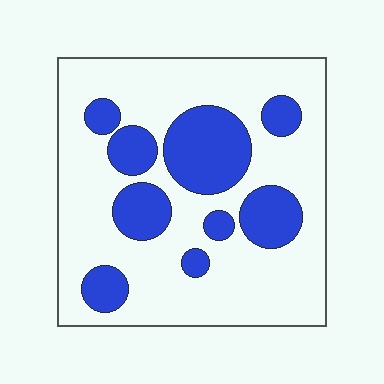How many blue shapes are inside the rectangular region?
9.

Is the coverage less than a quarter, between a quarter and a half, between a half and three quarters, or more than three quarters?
Between a quarter and a half.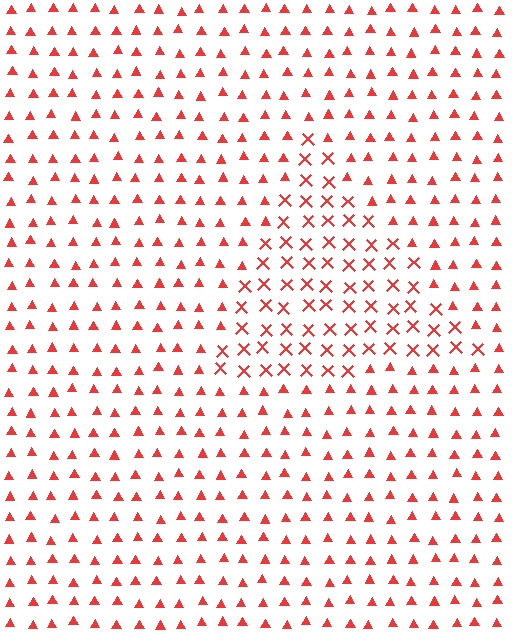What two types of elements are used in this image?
The image uses X marks inside the triangle region and triangles outside it.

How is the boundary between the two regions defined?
The boundary is defined by a change in element shape: X marks inside vs. triangles outside. All elements share the same color and spacing.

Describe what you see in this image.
The image is filled with small red elements arranged in a uniform grid. A triangle-shaped region contains X marks, while the surrounding area contains triangles. The boundary is defined purely by the change in element shape.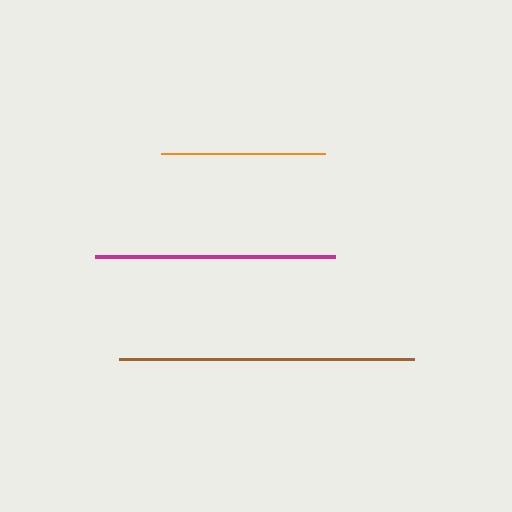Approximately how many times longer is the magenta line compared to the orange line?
The magenta line is approximately 1.5 times the length of the orange line.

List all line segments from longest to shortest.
From longest to shortest: brown, magenta, orange.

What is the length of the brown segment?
The brown segment is approximately 295 pixels long.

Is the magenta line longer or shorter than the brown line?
The brown line is longer than the magenta line.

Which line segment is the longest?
The brown line is the longest at approximately 295 pixels.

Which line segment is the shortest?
The orange line is the shortest at approximately 164 pixels.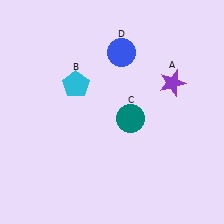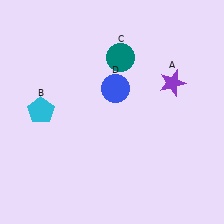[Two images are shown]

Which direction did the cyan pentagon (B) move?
The cyan pentagon (B) moved left.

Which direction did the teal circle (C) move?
The teal circle (C) moved up.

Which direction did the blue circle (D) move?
The blue circle (D) moved down.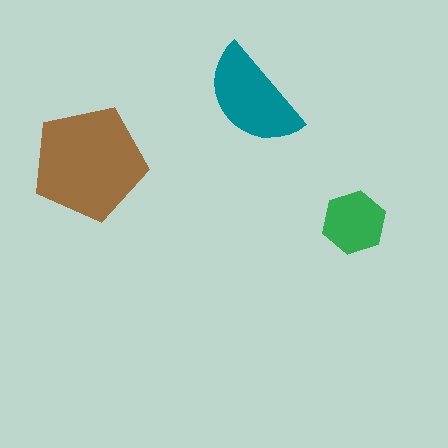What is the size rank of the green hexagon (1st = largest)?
3rd.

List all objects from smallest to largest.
The green hexagon, the teal semicircle, the brown pentagon.